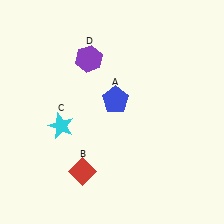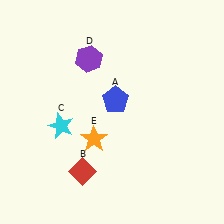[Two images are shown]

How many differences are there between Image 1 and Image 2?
There is 1 difference between the two images.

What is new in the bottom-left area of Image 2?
An orange star (E) was added in the bottom-left area of Image 2.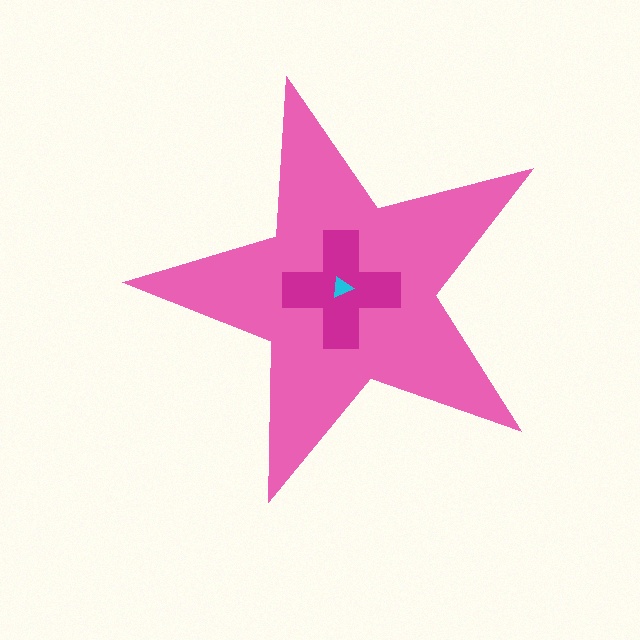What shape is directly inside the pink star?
The magenta cross.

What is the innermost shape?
The cyan triangle.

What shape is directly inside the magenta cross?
The cyan triangle.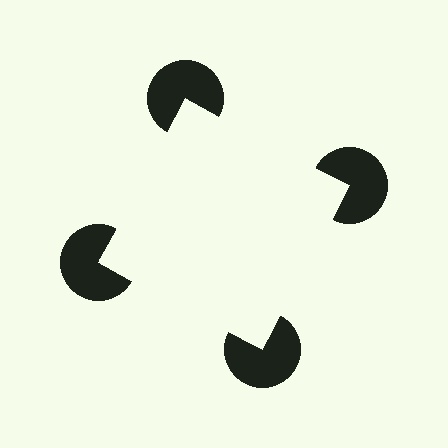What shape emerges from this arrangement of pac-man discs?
An illusory square — its edges are inferred from the aligned wedge cuts in the pac-man discs, not physically drawn.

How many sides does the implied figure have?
4 sides.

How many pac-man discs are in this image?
There are 4 — one at each vertex of the illusory square.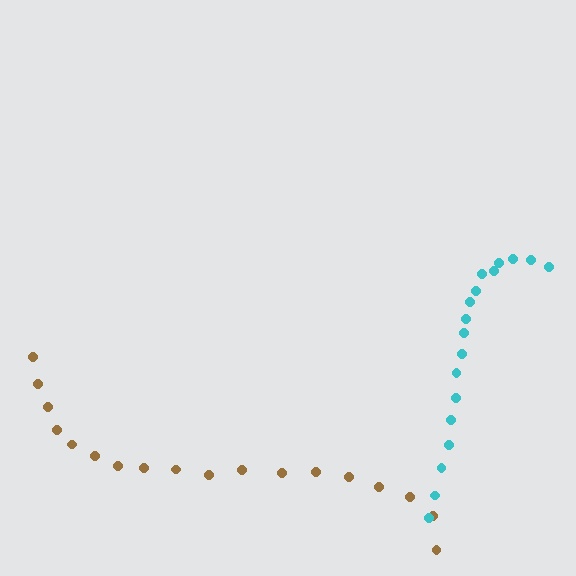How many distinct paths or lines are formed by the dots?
There are 2 distinct paths.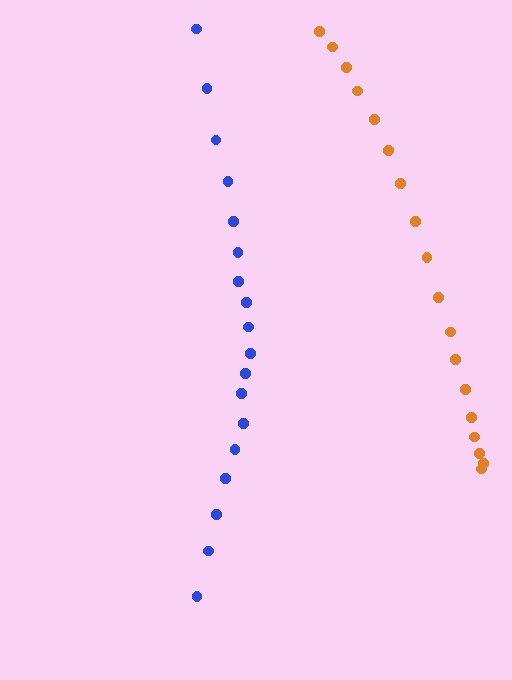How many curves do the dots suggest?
There are 2 distinct paths.